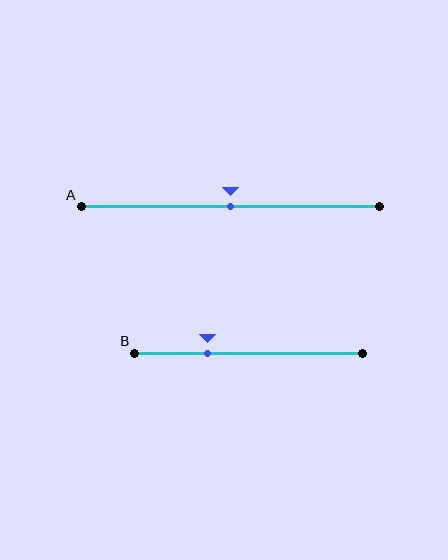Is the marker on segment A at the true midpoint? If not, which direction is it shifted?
Yes, the marker on segment A is at the true midpoint.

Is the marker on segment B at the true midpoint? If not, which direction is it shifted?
No, the marker on segment B is shifted to the left by about 18% of the segment length.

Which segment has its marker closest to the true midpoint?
Segment A has its marker closest to the true midpoint.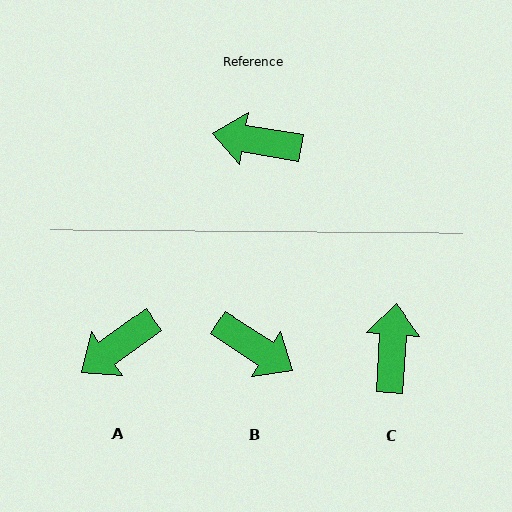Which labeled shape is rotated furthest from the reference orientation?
B, about 157 degrees away.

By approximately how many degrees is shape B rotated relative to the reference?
Approximately 157 degrees counter-clockwise.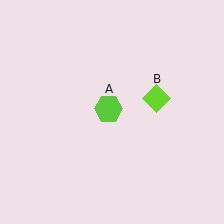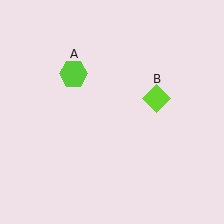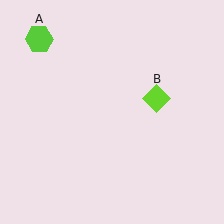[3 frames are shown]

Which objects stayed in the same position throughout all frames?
Lime diamond (object B) remained stationary.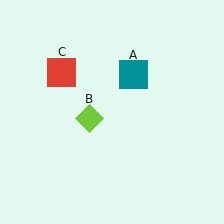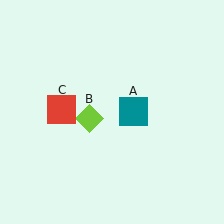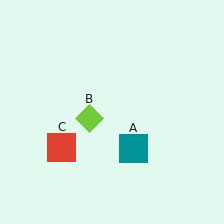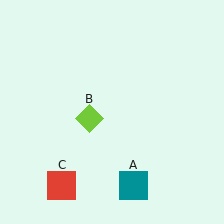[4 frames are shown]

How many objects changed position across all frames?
2 objects changed position: teal square (object A), red square (object C).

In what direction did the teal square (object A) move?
The teal square (object A) moved down.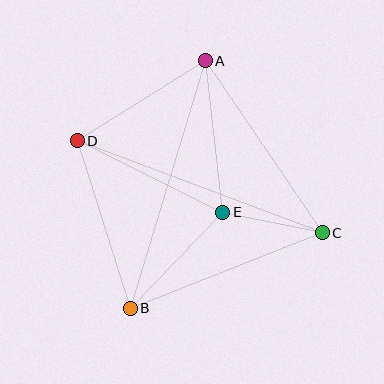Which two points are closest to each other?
Points C and E are closest to each other.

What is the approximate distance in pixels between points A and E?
The distance between A and E is approximately 152 pixels.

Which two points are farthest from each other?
Points C and D are farthest from each other.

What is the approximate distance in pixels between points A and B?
The distance between A and B is approximately 259 pixels.